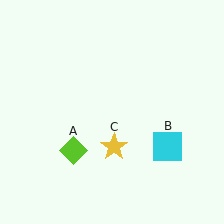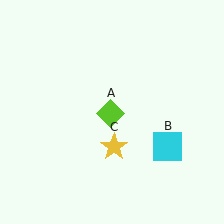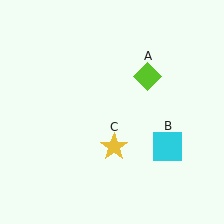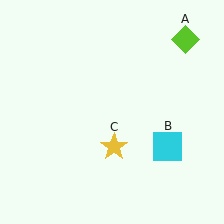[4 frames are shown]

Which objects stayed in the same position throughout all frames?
Cyan square (object B) and yellow star (object C) remained stationary.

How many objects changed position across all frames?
1 object changed position: lime diamond (object A).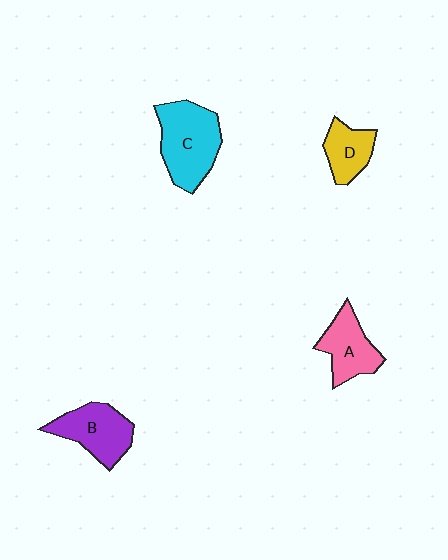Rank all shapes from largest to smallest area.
From largest to smallest: C (cyan), B (purple), A (pink), D (yellow).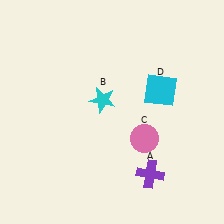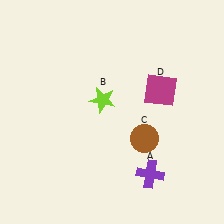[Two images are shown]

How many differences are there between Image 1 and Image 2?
There are 3 differences between the two images.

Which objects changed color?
B changed from cyan to lime. C changed from pink to brown. D changed from cyan to magenta.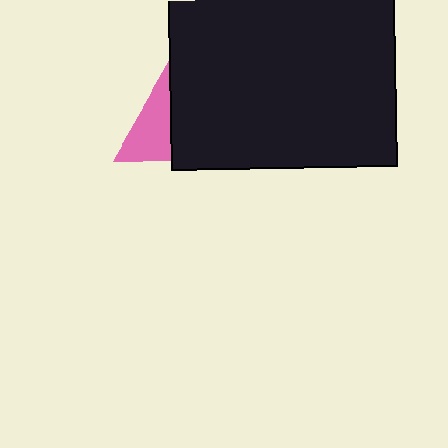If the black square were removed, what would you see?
You would see the complete pink triangle.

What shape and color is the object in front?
The object in front is a black square.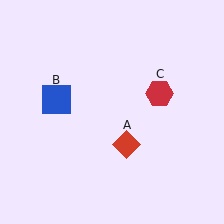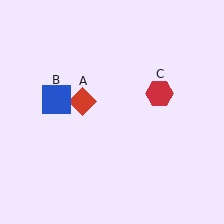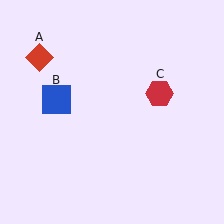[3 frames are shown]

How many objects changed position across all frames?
1 object changed position: red diamond (object A).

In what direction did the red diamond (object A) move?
The red diamond (object A) moved up and to the left.